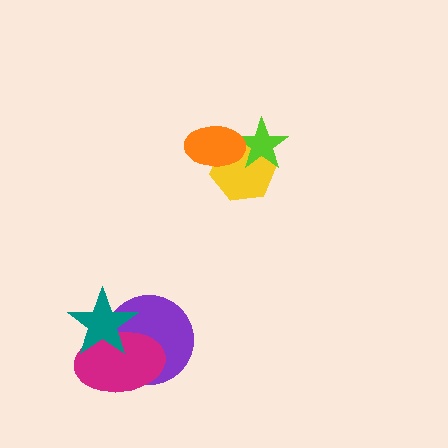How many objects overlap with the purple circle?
2 objects overlap with the purple circle.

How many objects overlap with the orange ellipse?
2 objects overlap with the orange ellipse.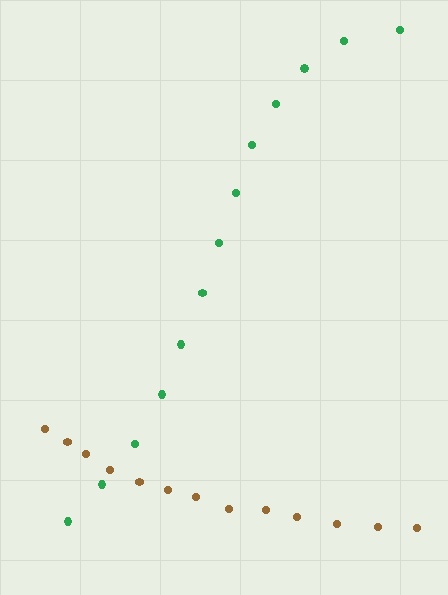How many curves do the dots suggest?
There are 2 distinct paths.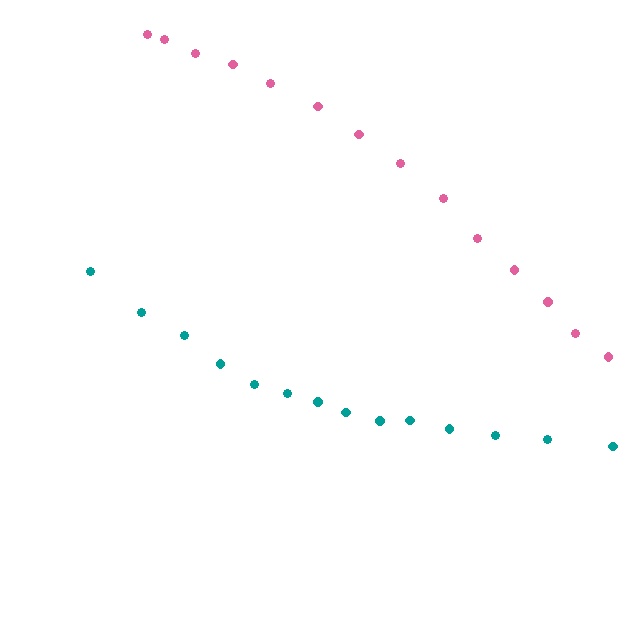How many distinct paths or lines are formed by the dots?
There are 2 distinct paths.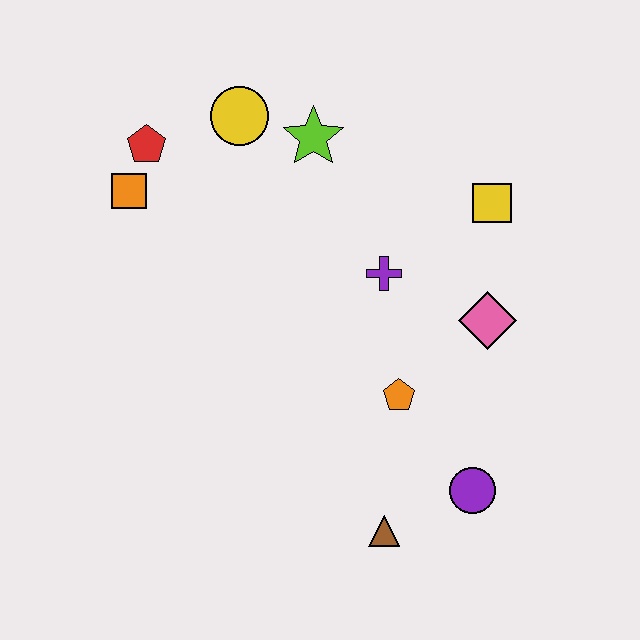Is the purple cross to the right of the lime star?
Yes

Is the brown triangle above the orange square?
No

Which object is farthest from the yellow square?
The orange square is farthest from the yellow square.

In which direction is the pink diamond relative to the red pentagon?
The pink diamond is to the right of the red pentagon.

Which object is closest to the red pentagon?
The orange square is closest to the red pentagon.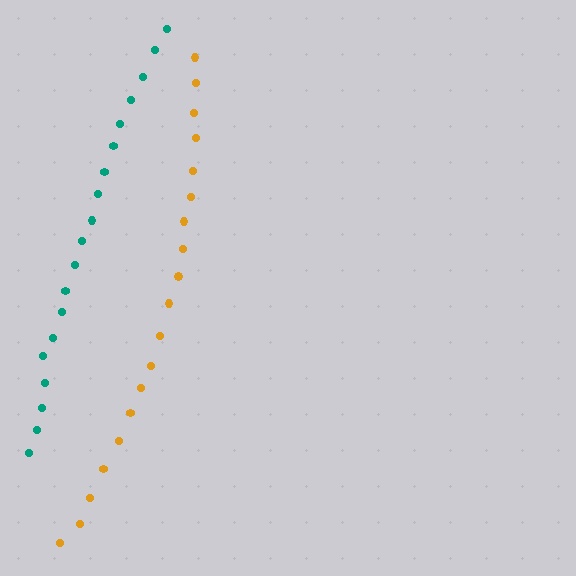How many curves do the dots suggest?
There are 2 distinct paths.